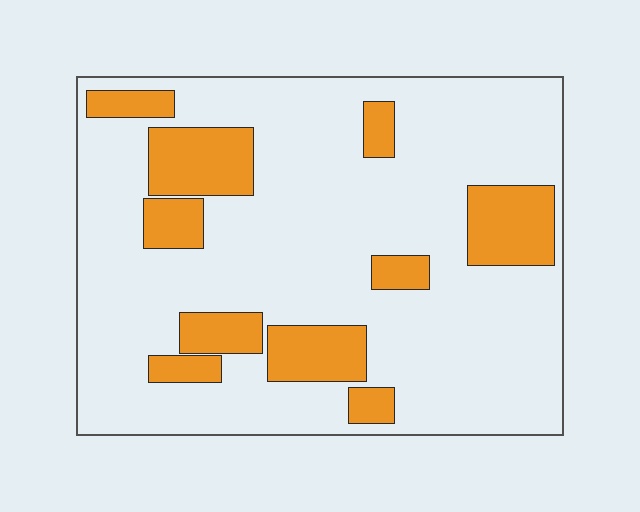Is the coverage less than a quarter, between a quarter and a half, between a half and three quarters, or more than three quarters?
Less than a quarter.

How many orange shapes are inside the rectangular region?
10.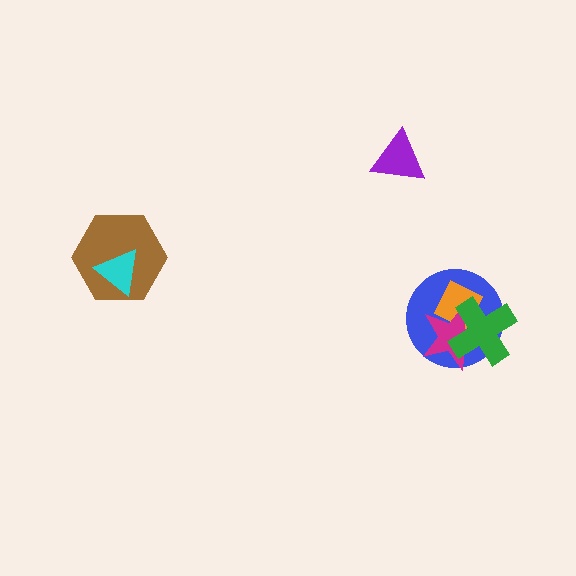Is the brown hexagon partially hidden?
Yes, it is partially covered by another shape.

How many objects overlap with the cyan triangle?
1 object overlaps with the cyan triangle.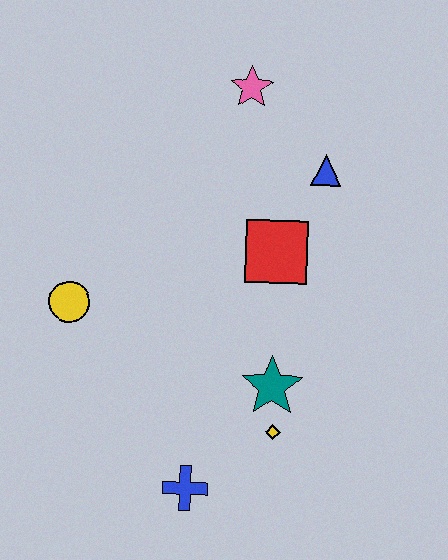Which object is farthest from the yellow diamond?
The pink star is farthest from the yellow diamond.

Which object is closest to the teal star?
The yellow diamond is closest to the teal star.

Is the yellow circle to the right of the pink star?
No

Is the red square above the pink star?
No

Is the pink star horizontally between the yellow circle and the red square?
Yes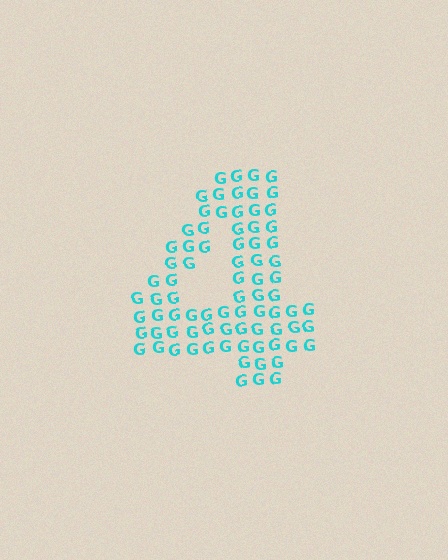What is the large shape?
The large shape is the digit 4.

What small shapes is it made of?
It is made of small letter G's.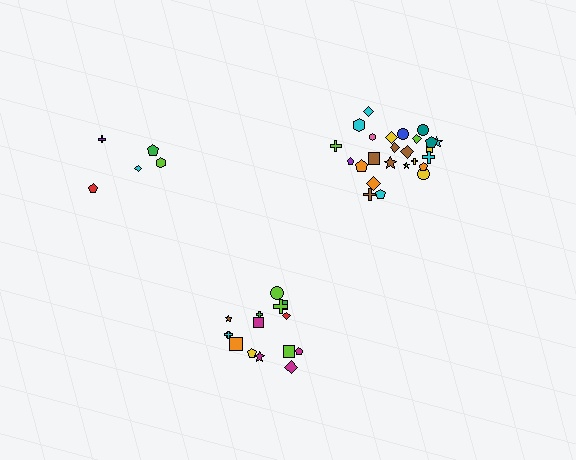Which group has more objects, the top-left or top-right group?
The top-right group.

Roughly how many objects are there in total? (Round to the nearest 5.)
Roughly 45 objects in total.